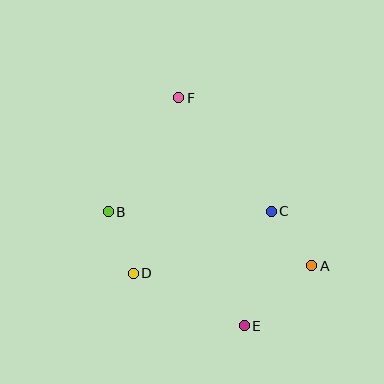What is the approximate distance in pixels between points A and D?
The distance between A and D is approximately 178 pixels.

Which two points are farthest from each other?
Points E and F are farthest from each other.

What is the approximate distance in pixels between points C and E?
The distance between C and E is approximately 118 pixels.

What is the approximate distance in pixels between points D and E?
The distance between D and E is approximately 123 pixels.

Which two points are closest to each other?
Points B and D are closest to each other.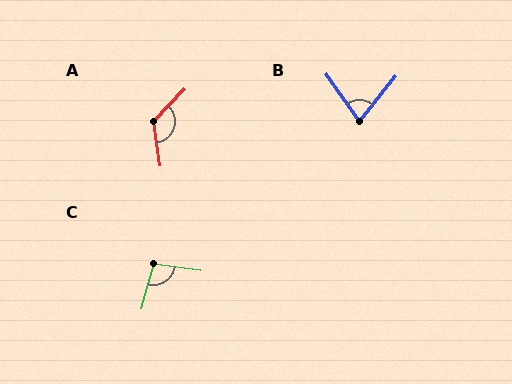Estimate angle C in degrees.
Approximately 98 degrees.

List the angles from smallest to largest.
B (75°), C (98°), A (127°).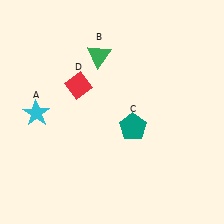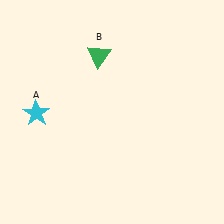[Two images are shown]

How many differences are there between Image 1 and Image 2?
There are 2 differences between the two images.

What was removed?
The red diamond (D), the teal pentagon (C) were removed in Image 2.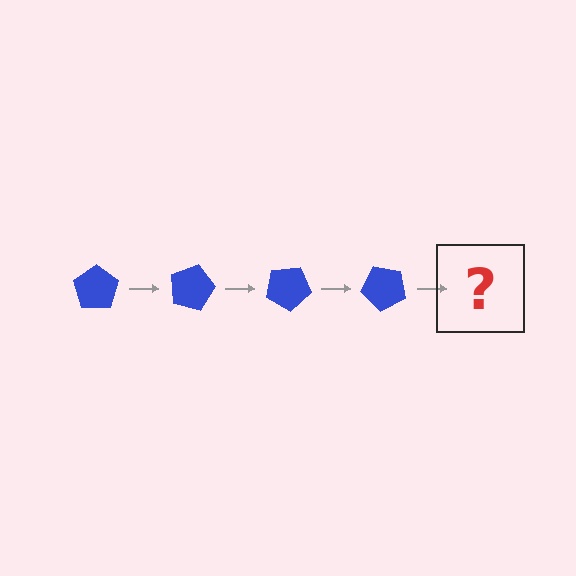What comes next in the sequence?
The next element should be a blue pentagon rotated 60 degrees.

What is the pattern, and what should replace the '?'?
The pattern is that the pentagon rotates 15 degrees each step. The '?' should be a blue pentagon rotated 60 degrees.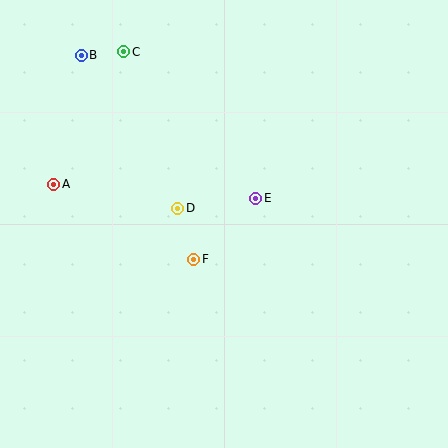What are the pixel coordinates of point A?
Point A is at (54, 184).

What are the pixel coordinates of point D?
Point D is at (178, 208).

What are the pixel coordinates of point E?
Point E is at (256, 198).